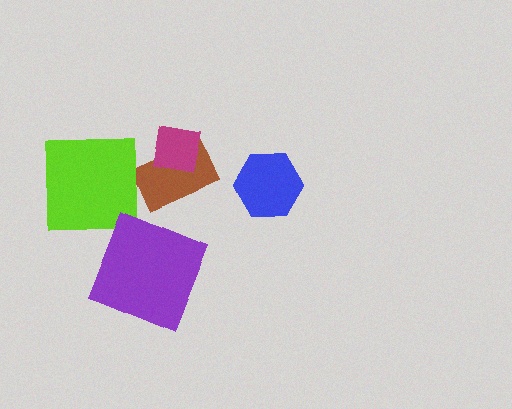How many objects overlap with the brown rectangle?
1 object overlaps with the brown rectangle.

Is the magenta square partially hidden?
No, no other shape covers it.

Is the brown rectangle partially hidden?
Yes, it is partially covered by another shape.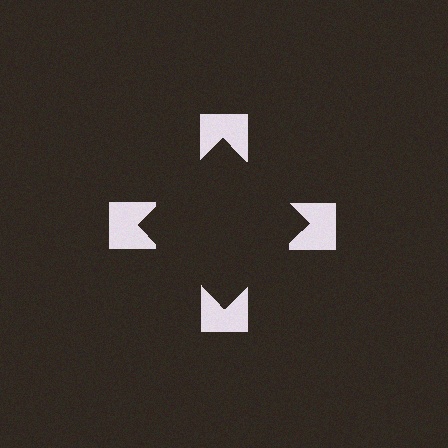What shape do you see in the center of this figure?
An illusory square — its edges are inferred from the aligned wedge cuts in the notched squares, not physically drawn.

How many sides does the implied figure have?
4 sides.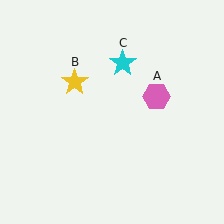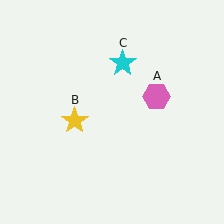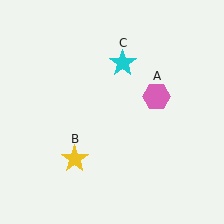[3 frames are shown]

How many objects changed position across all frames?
1 object changed position: yellow star (object B).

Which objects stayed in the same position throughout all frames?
Pink hexagon (object A) and cyan star (object C) remained stationary.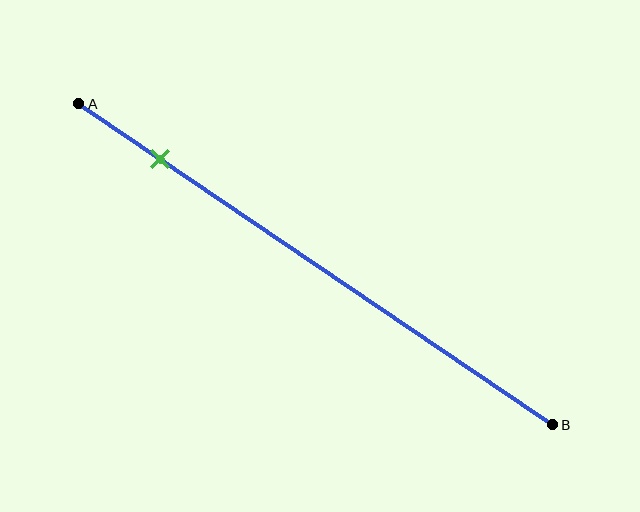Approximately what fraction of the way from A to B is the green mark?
The green mark is approximately 15% of the way from A to B.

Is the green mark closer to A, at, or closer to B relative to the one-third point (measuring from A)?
The green mark is closer to point A than the one-third point of segment AB.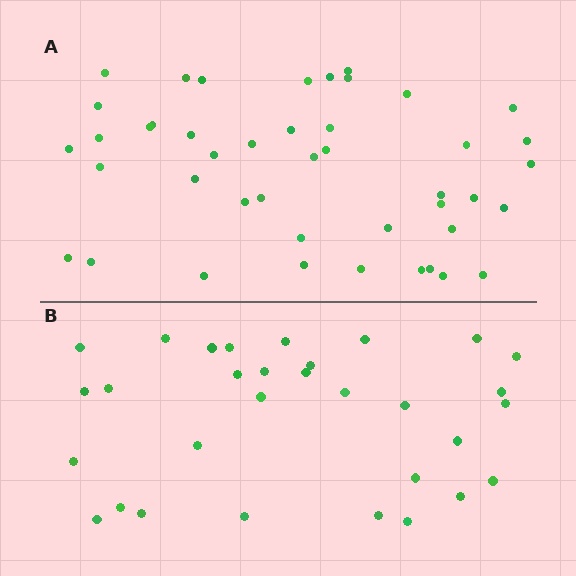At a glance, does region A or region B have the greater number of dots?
Region A (the top region) has more dots.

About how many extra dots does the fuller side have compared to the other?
Region A has approximately 15 more dots than region B.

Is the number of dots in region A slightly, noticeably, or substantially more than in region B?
Region A has noticeably more, but not dramatically so. The ratio is roughly 1.4 to 1.